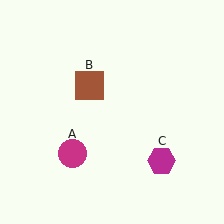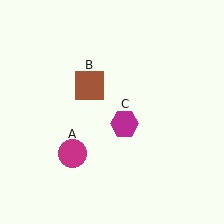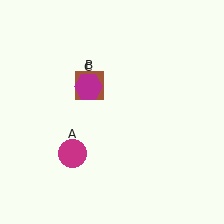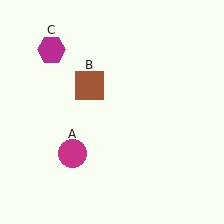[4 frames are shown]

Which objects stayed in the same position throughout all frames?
Magenta circle (object A) and brown square (object B) remained stationary.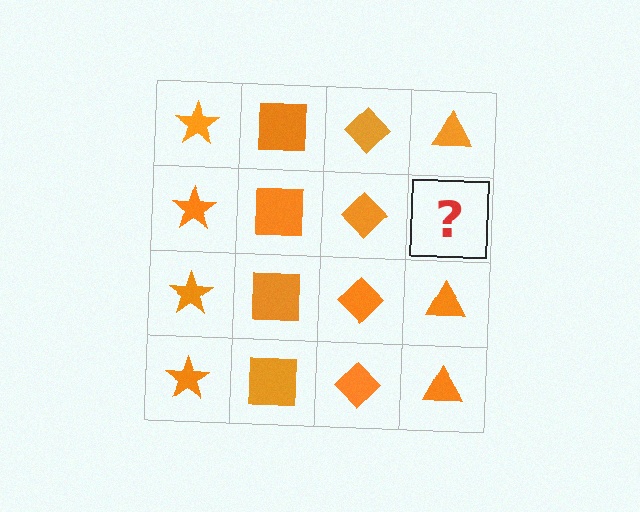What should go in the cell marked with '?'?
The missing cell should contain an orange triangle.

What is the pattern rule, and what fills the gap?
The rule is that each column has a consistent shape. The gap should be filled with an orange triangle.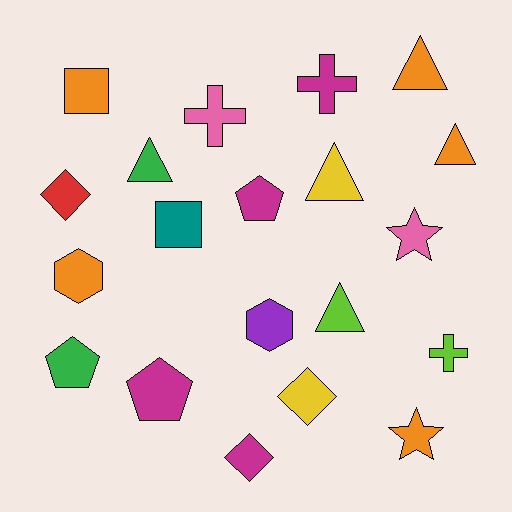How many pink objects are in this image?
There are 2 pink objects.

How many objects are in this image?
There are 20 objects.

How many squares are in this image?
There are 2 squares.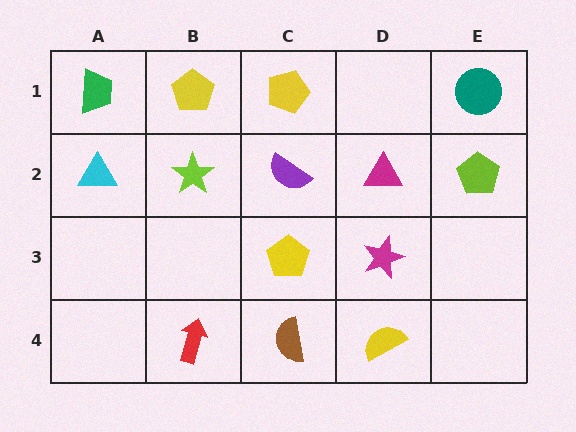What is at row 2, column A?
A cyan triangle.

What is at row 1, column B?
A yellow pentagon.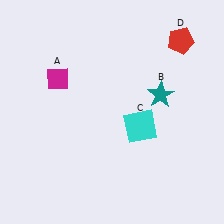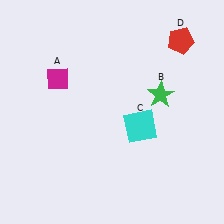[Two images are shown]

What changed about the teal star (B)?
In Image 1, B is teal. In Image 2, it changed to green.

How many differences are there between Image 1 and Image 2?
There is 1 difference between the two images.